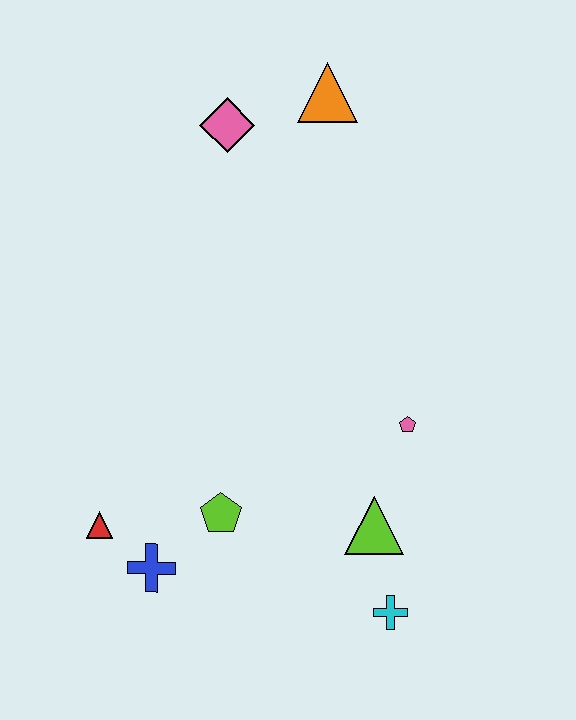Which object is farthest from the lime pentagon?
The orange triangle is farthest from the lime pentagon.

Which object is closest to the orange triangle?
The pink diamond is closest to the orange triangle.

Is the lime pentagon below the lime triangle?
No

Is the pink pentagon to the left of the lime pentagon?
No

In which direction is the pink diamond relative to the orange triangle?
The pink diamond is to the left of the orange triangle.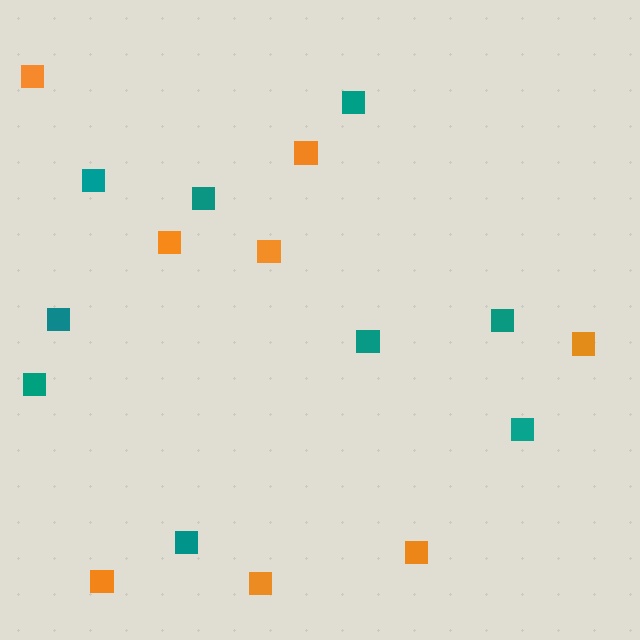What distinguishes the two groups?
There are 2 groups: one group of orange squares (8) and one group of teal squares (9).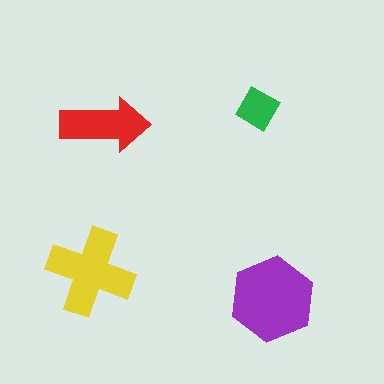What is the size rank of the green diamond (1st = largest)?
4th.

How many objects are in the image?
There are 4 objects in the image.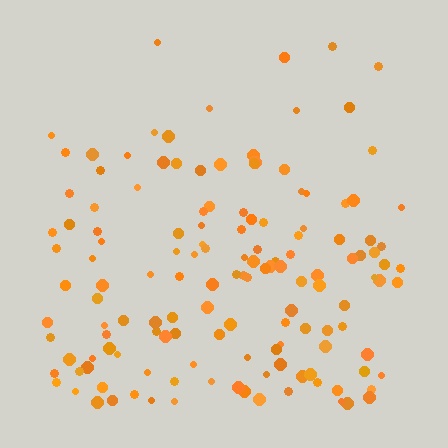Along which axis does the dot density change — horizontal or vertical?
Vertical.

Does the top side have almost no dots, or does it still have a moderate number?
Still a moderate number, just noticeably fewer than the bottom.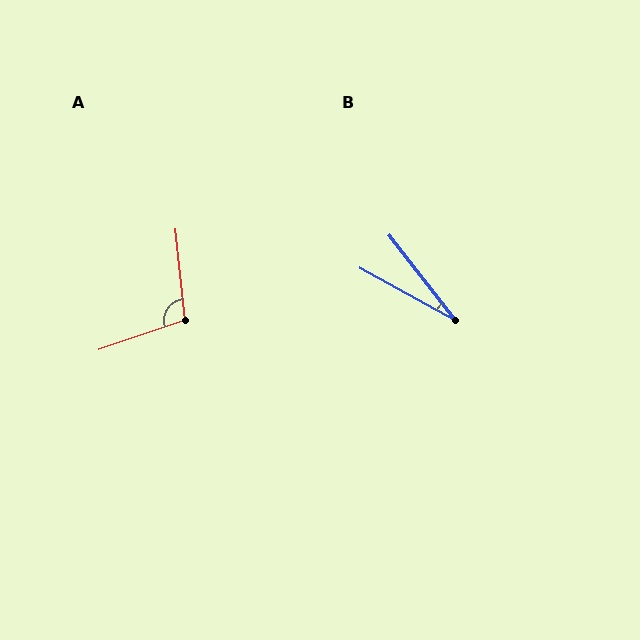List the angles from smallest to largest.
B (23°), A (103°).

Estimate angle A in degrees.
Approximately 103 degrees.